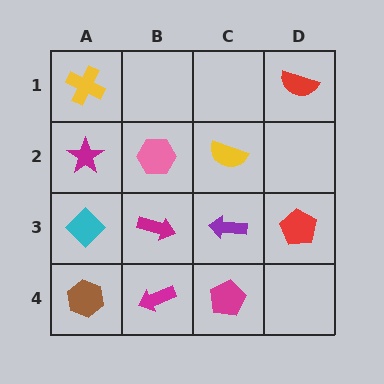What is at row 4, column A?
A brown hexagon.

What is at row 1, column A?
A yellow cross.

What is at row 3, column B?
A magenta arrow.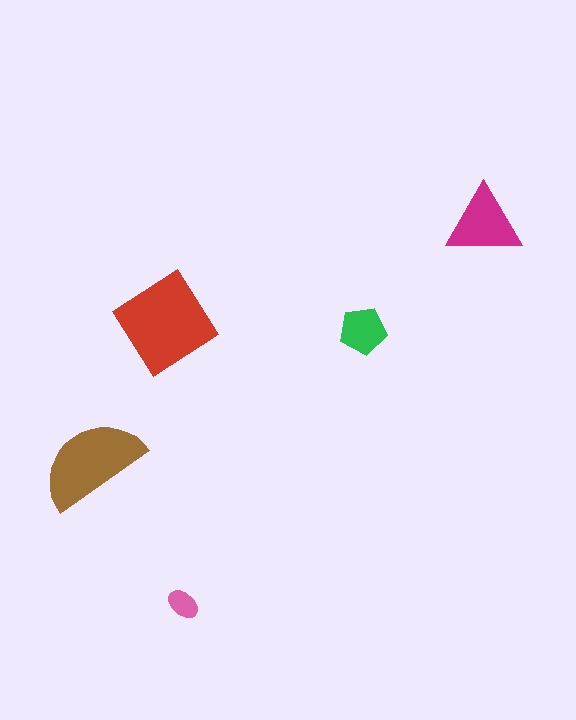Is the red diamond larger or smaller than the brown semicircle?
Larger.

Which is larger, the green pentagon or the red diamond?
The red diamond.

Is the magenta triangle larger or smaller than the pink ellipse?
Larger.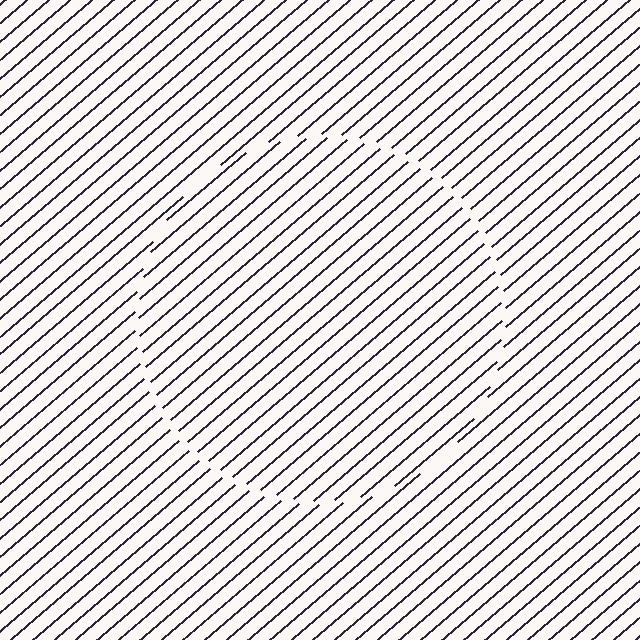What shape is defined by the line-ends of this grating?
An illusory circle. The interior of the shape contains the same grating, shifted by half a period — the contour is defined by the phase discontinuity where line-ends from the inner and outer gratings abut.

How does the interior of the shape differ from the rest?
The interior of the shape contains the same grating, shifted by half a period — the contour is defined by the phase discontinuity where line-ends from the inner and outer gratings abut.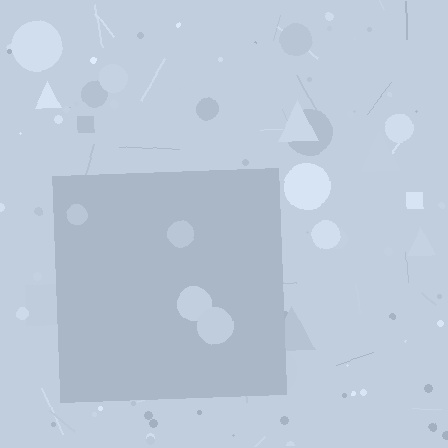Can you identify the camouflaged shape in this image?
The camouflaged shape is a square.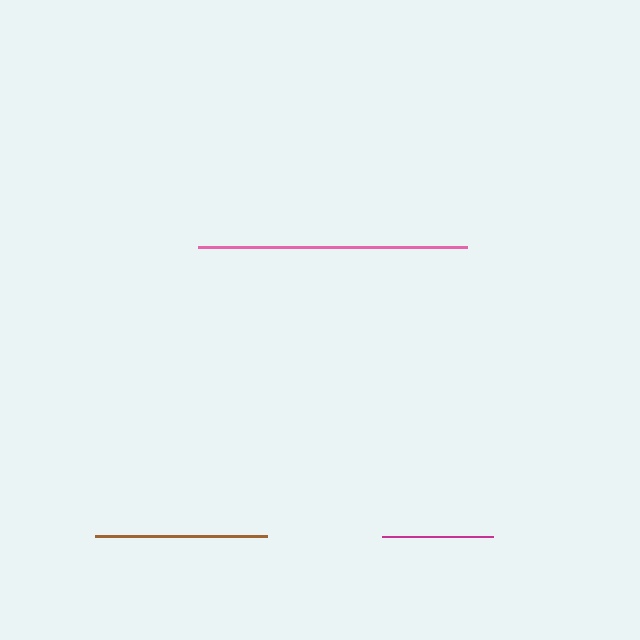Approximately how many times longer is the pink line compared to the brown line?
The pink line is approximately 1.6 times the length of the brown line.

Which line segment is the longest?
The pink line is the longest at approximately 268 pixels.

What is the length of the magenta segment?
The magenta segment is approximately 111 pixels long.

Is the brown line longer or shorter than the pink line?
The pink line is longer than the brown line.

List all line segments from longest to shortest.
From longest to shortest: pink, brown, magenta.